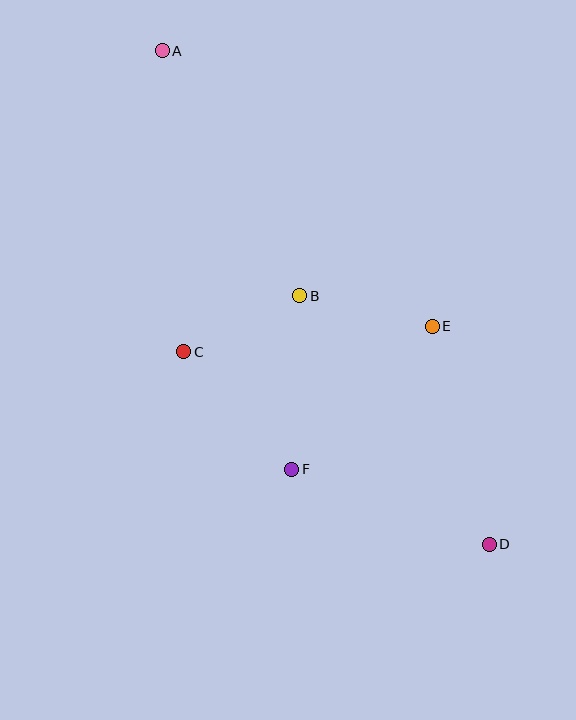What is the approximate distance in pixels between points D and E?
The distance between D and E is approximately 225 pixels.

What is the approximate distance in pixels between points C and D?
The distance between C and D is approximately 361 pixels.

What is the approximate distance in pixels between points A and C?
The distance between A and C is approximately 302 pixels.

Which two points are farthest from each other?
Points A and D are farthest from each other.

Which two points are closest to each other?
Points B and C are closest to each other.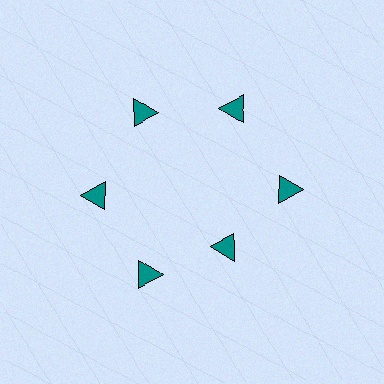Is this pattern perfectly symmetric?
No. The 6 teal triangles are arranged in a ring, but one element near the 5 o'clock position is pulled inward toward the center, breaking the 6-fold rotational symmetry.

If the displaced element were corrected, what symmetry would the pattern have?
It would have 6-fold rotational symmetry — the pattern would map onto itself every 60 degrees.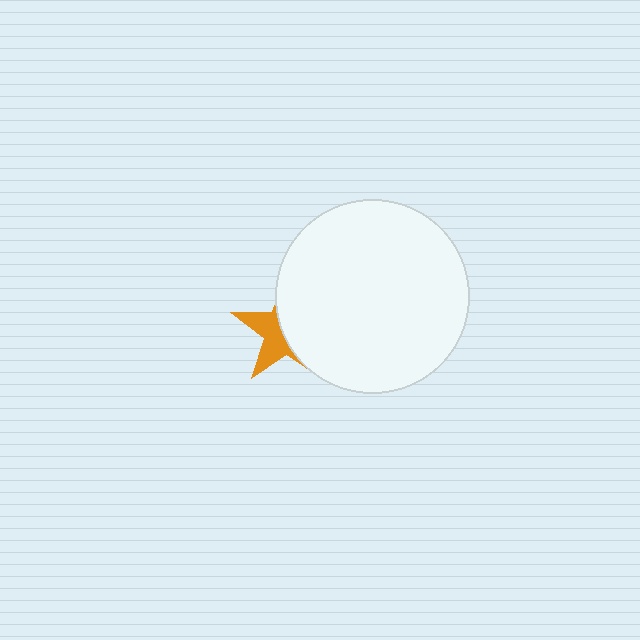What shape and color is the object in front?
The object in front is a white circle.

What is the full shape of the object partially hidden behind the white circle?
The partially hidden object is an orange star.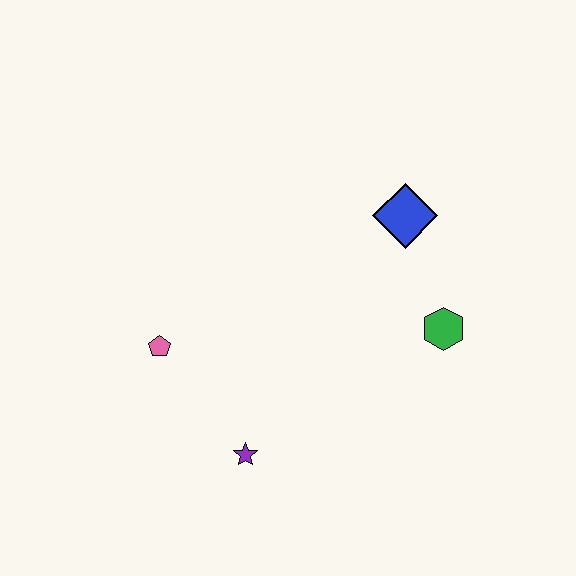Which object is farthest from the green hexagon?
The pink pentagon is farthest from the green hexagon.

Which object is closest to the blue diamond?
The green hexagon is closest to the blue diamond.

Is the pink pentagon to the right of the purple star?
No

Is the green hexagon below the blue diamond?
Yes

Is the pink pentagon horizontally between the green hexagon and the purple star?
No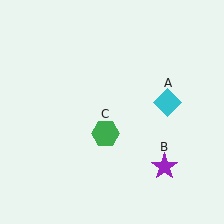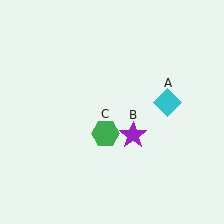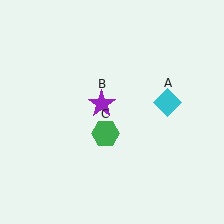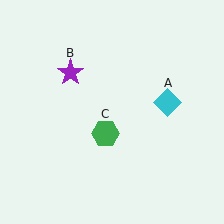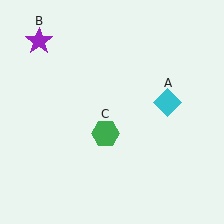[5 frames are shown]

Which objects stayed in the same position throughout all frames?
Cyan diamond (object A) and green hexagon (object C) remained stationary.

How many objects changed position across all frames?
1 object changed position: purple star (object B).